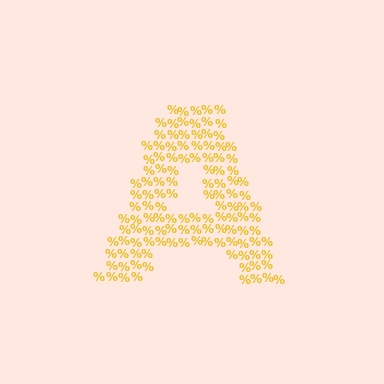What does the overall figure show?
The overall figure shows the letter A.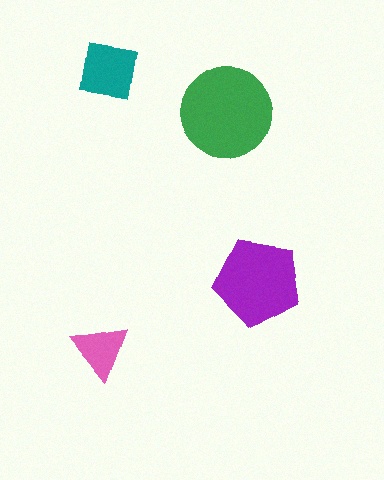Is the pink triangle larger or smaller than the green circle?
Smaller.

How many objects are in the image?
There are 4 objects in the image.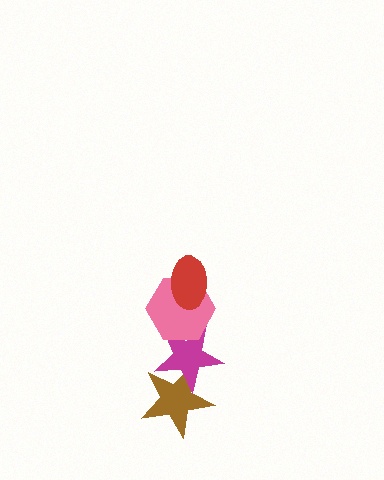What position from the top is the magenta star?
The magenta star is 3rd from the top.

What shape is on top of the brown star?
The magenta star is on top of the brown star.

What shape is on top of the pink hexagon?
The red ellipse is on top of the pink hexagon.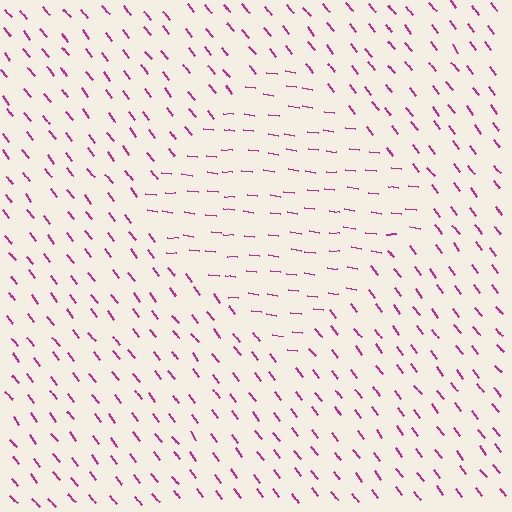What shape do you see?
I see a diamond.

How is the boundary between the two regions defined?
The boundary is defined purely by a change in line orientation (approximately 45 degrees difference). All lines are the same color and thickness.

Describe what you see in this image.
The image is filled with small magenta line segments. A diamond region in the image has lines oriented differently from the surrounding lines, creating a visible texture boundary.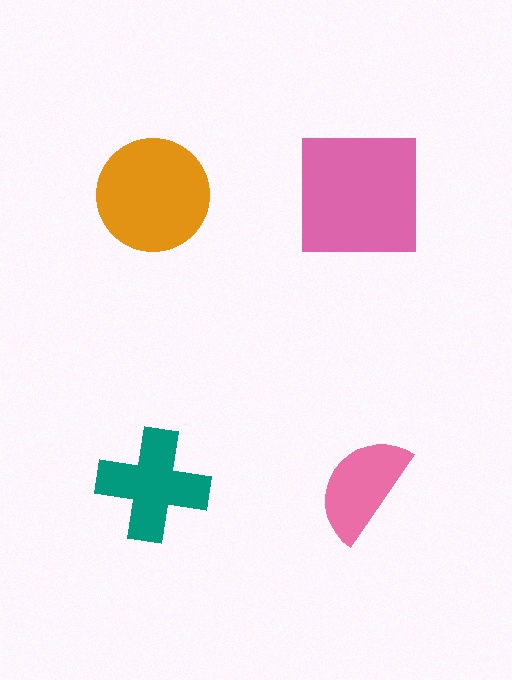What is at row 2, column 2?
A pink semicircle.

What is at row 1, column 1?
An orange circle.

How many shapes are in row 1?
2 shapes.